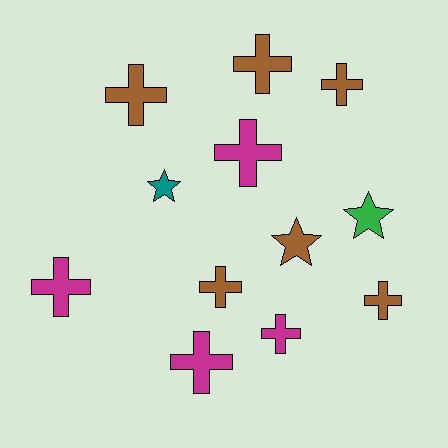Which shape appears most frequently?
Cross, with 9 objects.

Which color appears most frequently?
Brown, with 6 objects.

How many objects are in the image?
There are 12 objects.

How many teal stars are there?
There is 1 teal star.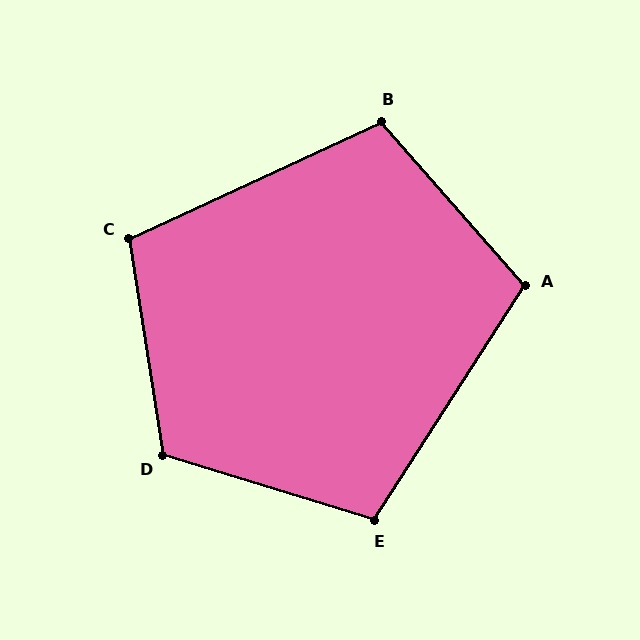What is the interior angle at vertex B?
Approximately 106 degrees (obtuse).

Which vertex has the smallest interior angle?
E, at approximately 106 degrees.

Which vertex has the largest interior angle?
D, at approximately 116 degrees.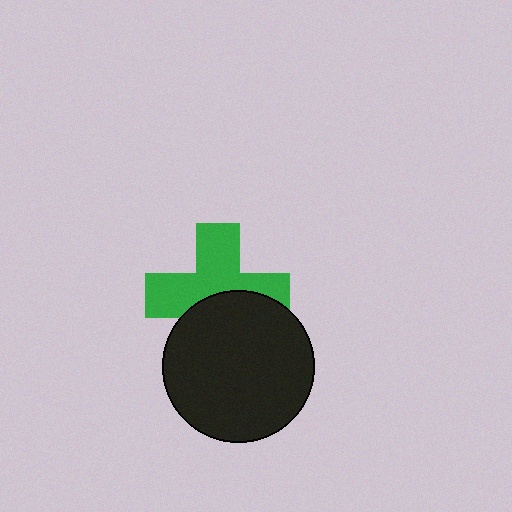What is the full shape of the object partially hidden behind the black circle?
The partially hidden object is a green cross.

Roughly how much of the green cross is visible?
About half of it is visible (roughly 59%).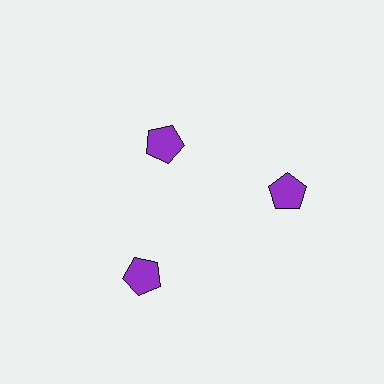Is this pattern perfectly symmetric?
No. The 3 purple pentagons are arranged in a ring, but one element near the 11 o'clock position is pulled inward toward the center, breaking the 3-fold rotational symmetry.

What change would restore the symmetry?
The symmetry would be restored by moving it outward, back onto the ring so that all 3 pentagons sit at equal angles and equal distance from the center.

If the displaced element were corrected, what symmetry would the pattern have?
It would have 3-fold rotational symmetry — the pattern would map onto itself every 120 degrees.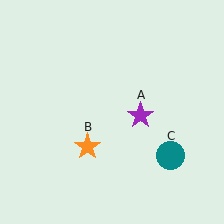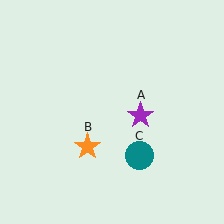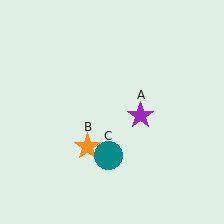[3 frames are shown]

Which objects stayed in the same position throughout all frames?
Purple star (object A) and orange star (object B) remained stationary.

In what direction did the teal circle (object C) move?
The teal circle (object C) moved left.